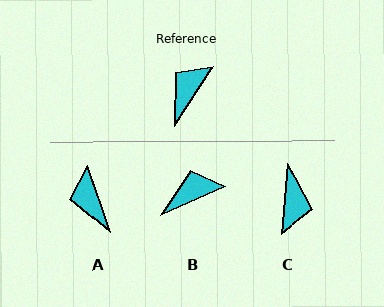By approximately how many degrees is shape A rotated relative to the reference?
Approximately 52 degrees counter-clockwise.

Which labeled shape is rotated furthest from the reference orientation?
C, about 151 degrees away.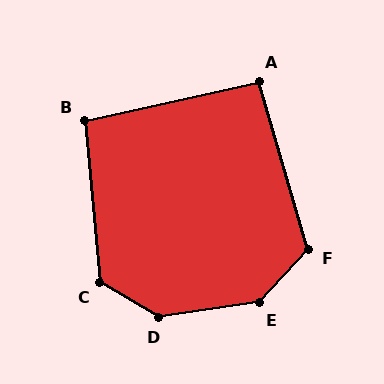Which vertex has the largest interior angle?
D, at approximately 141 degrees.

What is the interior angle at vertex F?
Approximately 122 degrees (obtuse).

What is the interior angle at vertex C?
Approximately 126 degrees (obtuse).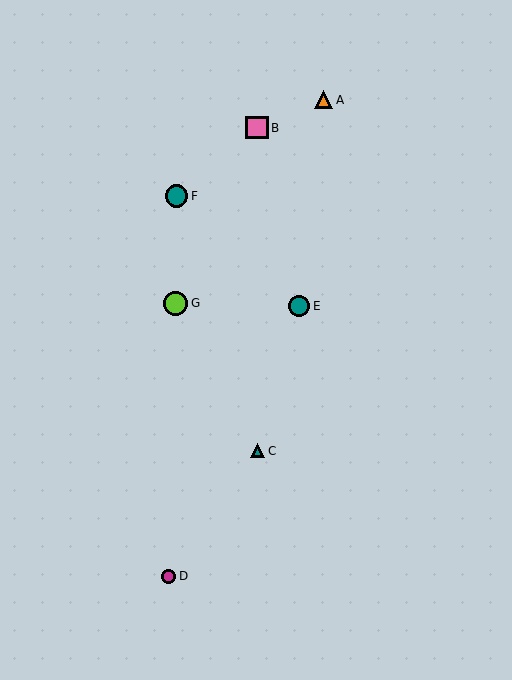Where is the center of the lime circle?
The center of the lime circle is at (176, 303).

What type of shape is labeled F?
Shape F is a teal circle.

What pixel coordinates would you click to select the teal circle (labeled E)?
Click at (299, 306) to select the teal circle E.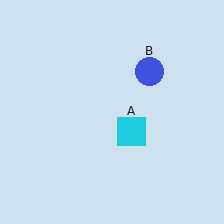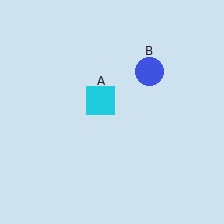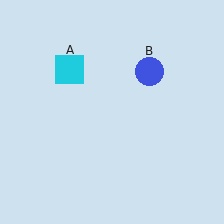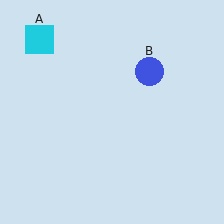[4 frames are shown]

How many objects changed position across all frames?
1 object changed position: cyan square (object A).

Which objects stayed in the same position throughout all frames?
Blue circle (object B) remained stationary.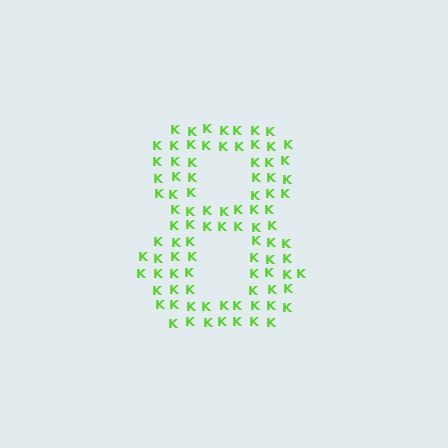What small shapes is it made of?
It is made of small letter K's.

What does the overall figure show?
The overall figure shows the digit 8.